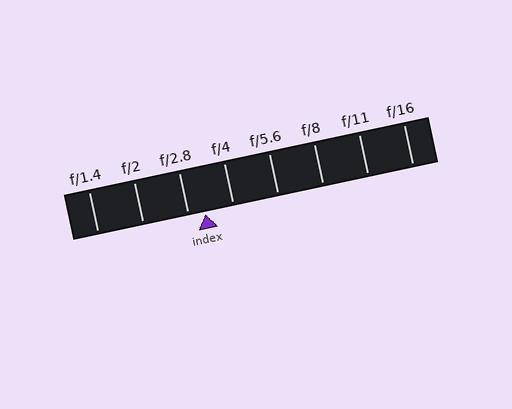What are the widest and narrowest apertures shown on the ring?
The widest aperture shown is f/1.4 and the narrowest is f/16.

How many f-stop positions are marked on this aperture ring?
There are 8 f-stop positions marked.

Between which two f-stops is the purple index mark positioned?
The index mark is between f/2.8 and f/4.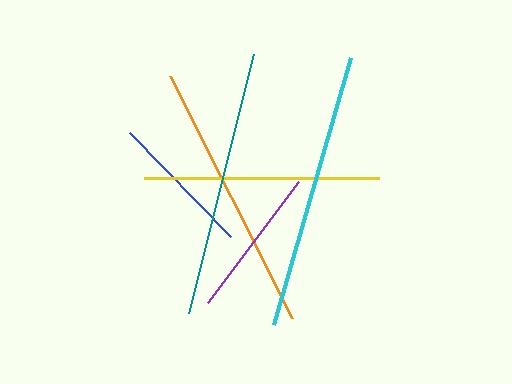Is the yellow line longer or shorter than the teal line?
The teal line is longer than the yellow line.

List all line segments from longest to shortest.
From longest to shortest: cyan, orange, teal, yellow, purple, blue.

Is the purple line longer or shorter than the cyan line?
The cyan line is longer than the purple line.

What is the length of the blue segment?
The blue segment is approximately 145 pixels long.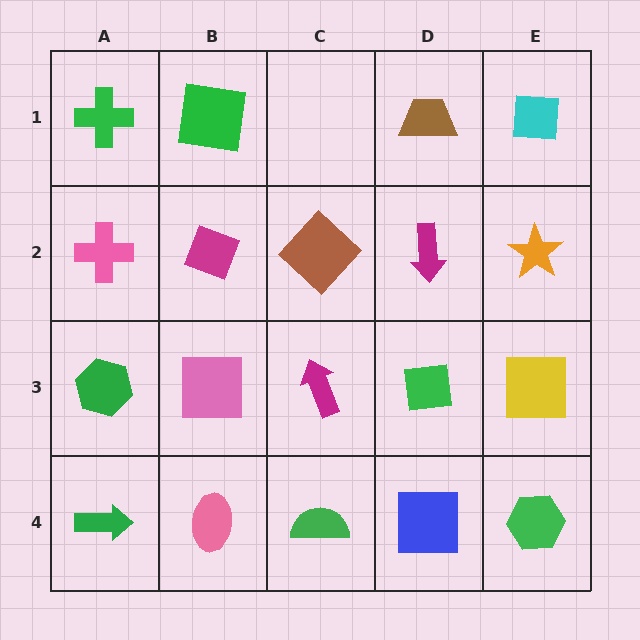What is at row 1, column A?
A green cross.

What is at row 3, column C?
A magenta arrow.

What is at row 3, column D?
A green square.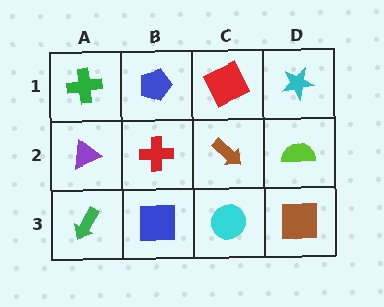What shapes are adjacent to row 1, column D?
A lime semicircle (row 2, column D), a red square (row 1, column C).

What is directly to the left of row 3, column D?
A cyan circle.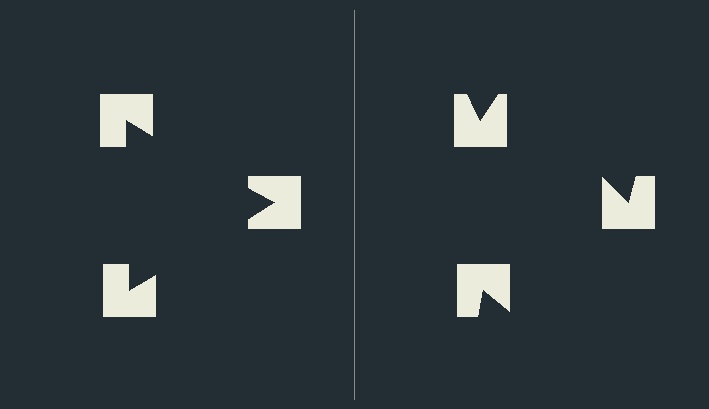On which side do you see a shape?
An illusory triangle appears on the left side. On the right side the wedge cuts are rotated, so no coherent shape forms.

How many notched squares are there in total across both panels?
6 — 3 on each side.